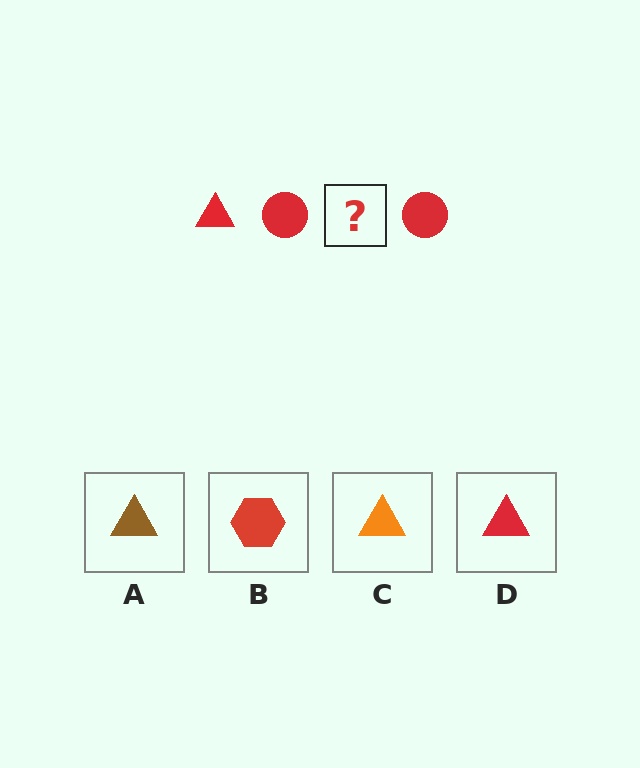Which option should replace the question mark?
Option D.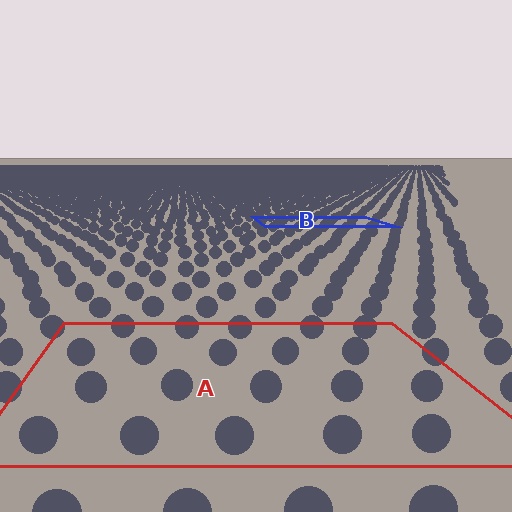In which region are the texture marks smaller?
The texture marks are smaller in region B, because it is farther away.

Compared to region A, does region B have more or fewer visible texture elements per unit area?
Region B has more texture elements per unit area — they are packed more densely because it is farther away.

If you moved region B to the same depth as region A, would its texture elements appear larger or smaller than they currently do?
They would appear larger. At a closer depth, the same texture elements are projected at a bigger on-screen size.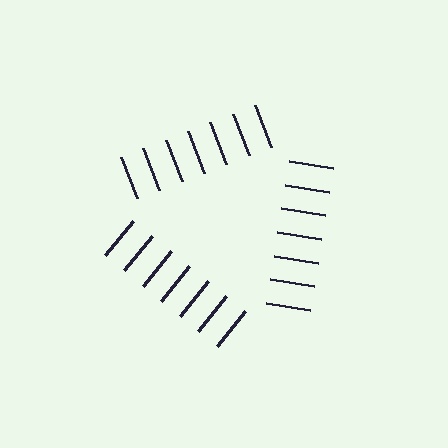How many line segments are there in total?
21 — 7 along each of the 3 edges.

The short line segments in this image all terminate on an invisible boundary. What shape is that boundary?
An illusory triangle — the line segments terminate on its edges but no continuous stroke is drawn.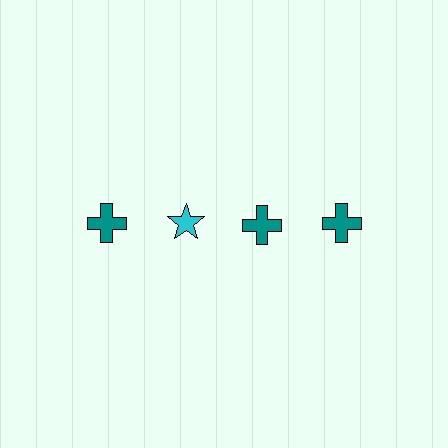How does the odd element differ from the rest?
It differs in both color (cyan instead of teal) and shape (star instead of cross).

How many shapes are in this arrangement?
There are 4 shapes arranged in a grid pattern.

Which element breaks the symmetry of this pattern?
The cyan star in the top row, second from left column breaks the symmetry. All other shapes are teal crosses.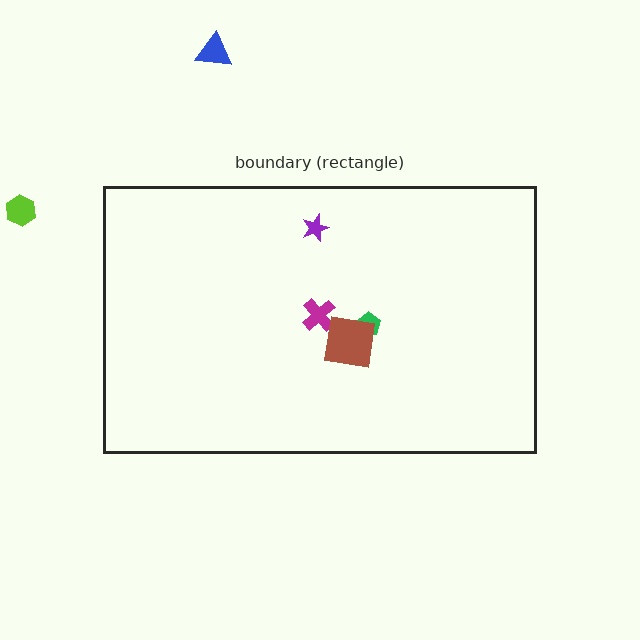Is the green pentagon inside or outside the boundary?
Inside.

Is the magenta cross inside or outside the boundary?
Inside.